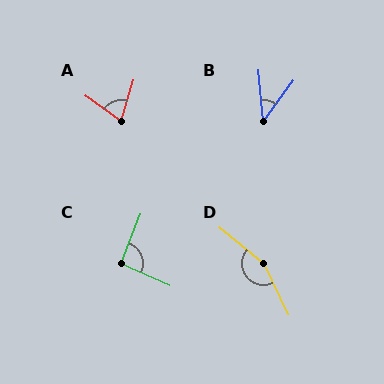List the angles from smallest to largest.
B (41°), A (70°), C (92°), D (154°).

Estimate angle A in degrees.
Approximately 70 degrees.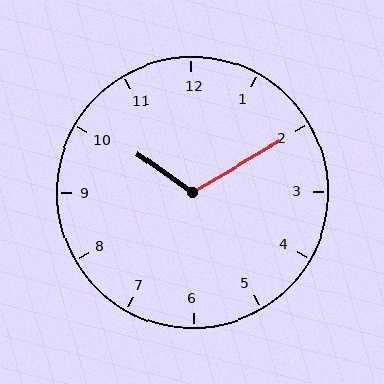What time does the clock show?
10:10.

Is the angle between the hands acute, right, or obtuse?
It is obtuse.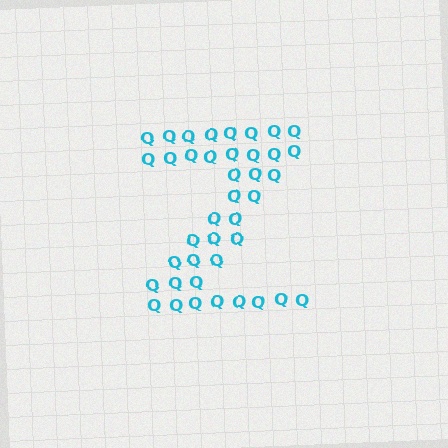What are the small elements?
The small elements are letter Q's.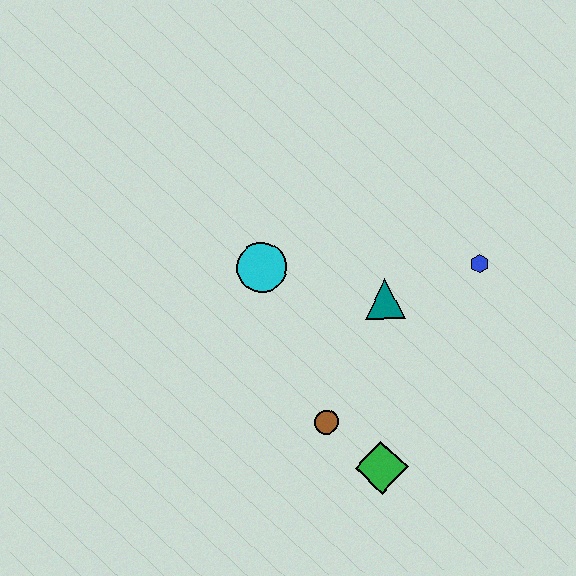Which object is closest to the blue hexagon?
The teal triangle is closest to the blue hexagon.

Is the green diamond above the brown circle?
No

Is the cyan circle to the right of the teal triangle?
No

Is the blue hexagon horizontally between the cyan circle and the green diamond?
No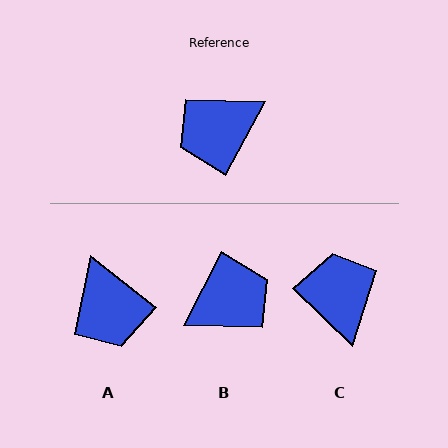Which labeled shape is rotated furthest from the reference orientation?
B, about 179 degrees away.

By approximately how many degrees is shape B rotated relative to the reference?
Approximately 179 degrees clockwise.